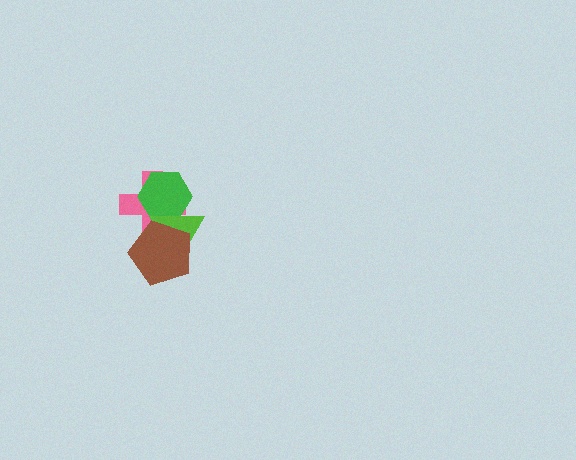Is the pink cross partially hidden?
Yes, it is partially covered by another shape.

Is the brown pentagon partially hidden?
No, no other shape covers it.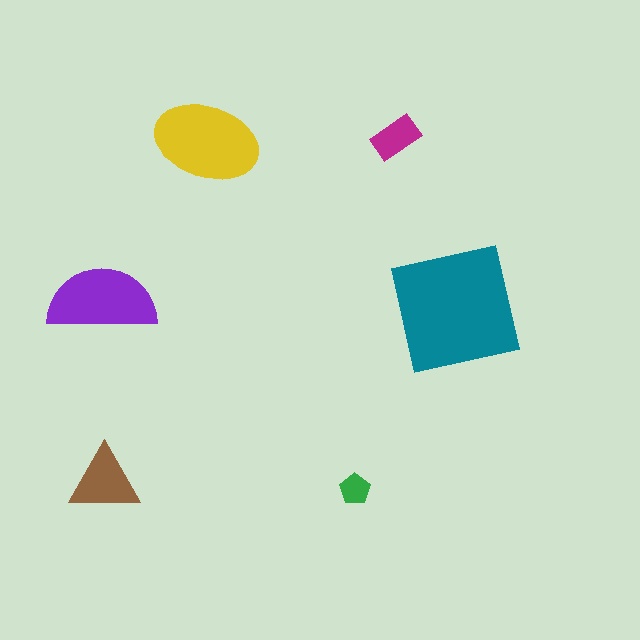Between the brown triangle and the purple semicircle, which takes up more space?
The purple semicircle.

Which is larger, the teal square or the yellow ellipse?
The teal square.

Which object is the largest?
The teal square.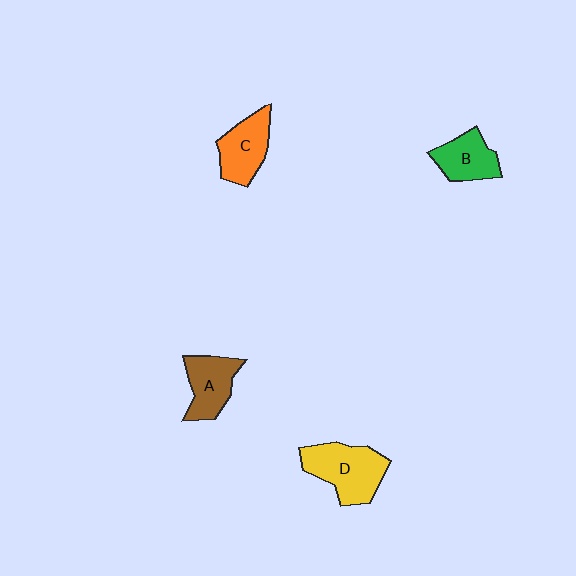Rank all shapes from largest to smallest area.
From largest to smallest: D (yellow), C (orange), A (brown), B (green).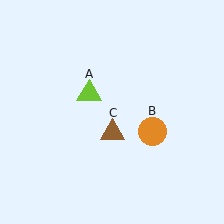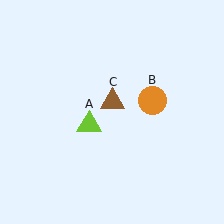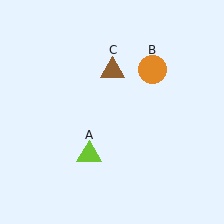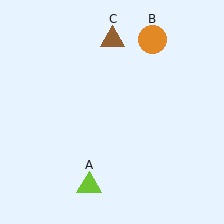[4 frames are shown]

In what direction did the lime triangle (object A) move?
The lime triangle (object A) moved down.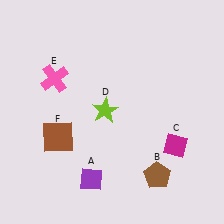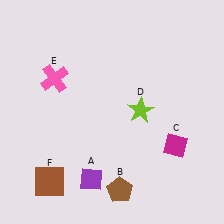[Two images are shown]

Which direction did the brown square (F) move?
The brown square (F) moved down.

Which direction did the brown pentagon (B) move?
The brown pentagon (B) moved left.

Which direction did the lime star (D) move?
The lime star (D) moved right.